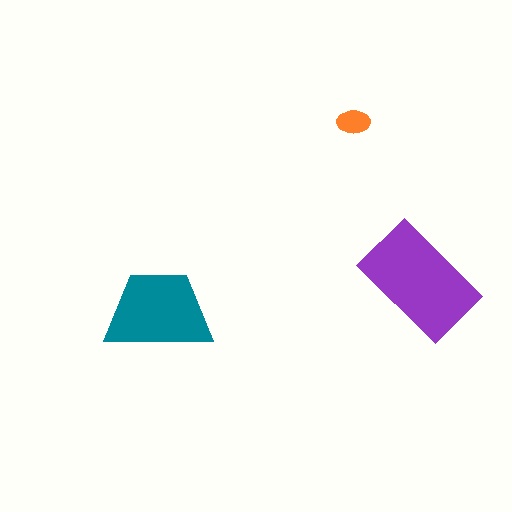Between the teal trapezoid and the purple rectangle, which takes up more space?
The purple rectangle.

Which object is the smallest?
The orange ellipse.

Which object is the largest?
The purple rectangle.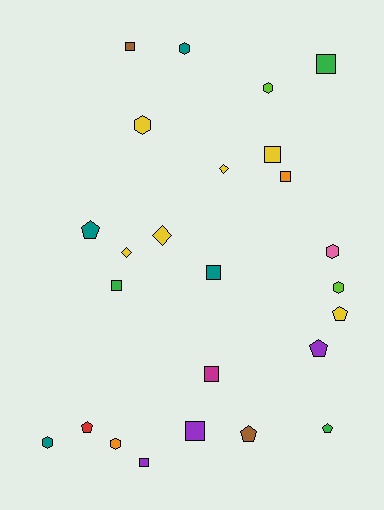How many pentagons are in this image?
There are 6 pentagons.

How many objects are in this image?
There are 25 objects.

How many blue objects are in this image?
There are no blue objects.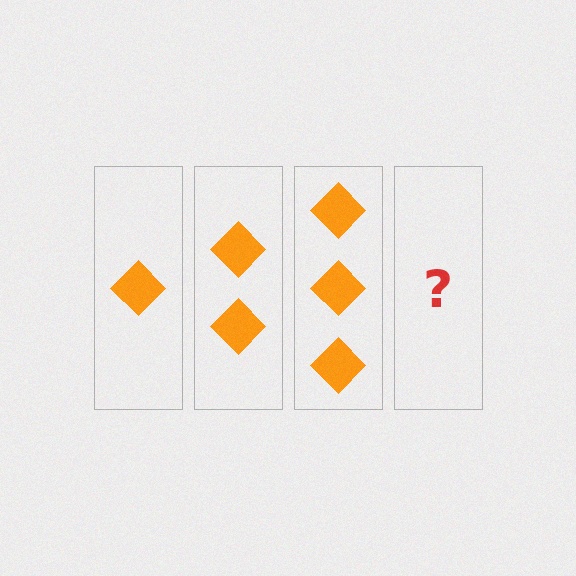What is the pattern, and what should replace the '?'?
The pattern is that each step adds one more diamond. The '?' should be 4 diamonds.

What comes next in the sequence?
The next element should be 4 diamonds.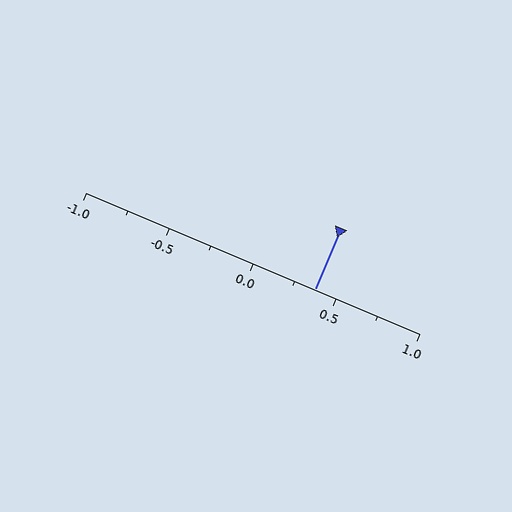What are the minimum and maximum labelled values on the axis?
The axis runs from -1.0 to 1.0.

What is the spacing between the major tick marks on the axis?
The major ticks are spaced 0.5 apart.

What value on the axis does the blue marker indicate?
The marker indicates approximately 0.38.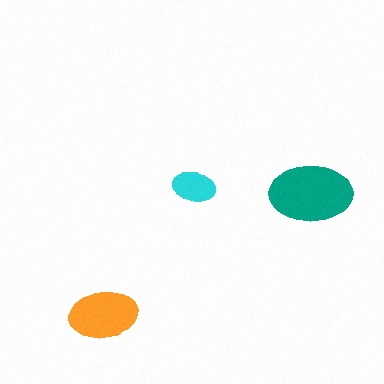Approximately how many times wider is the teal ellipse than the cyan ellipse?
About 2 times wider.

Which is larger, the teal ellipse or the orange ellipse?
The teal one.